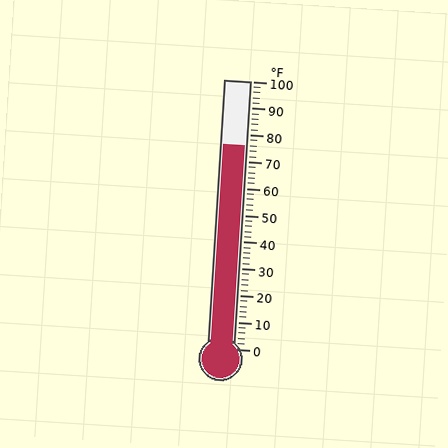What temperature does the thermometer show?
The thermometer shows approximately 76°F.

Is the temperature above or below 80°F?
The temperature is below 80°F.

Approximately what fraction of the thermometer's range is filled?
The thermometer is filled to approximately 75% of its range.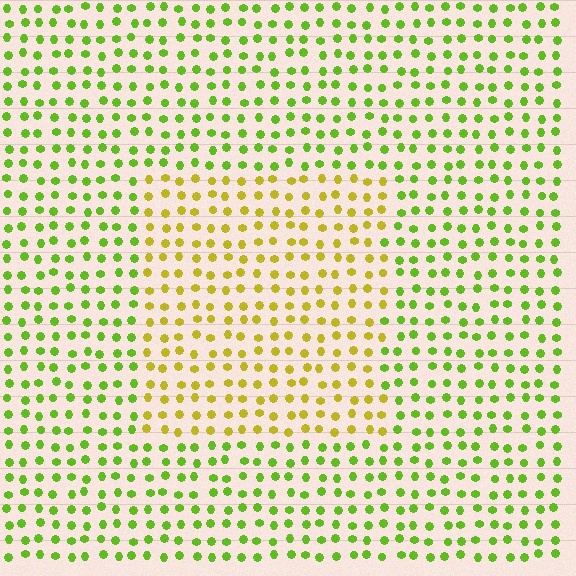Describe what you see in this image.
The image is filled with small lime elements in a uniform arrangement. A rectangle-shaped region is visible where the elements are tinted to a slightly different hue, forming a subtle color boundary.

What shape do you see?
I see a rectangle.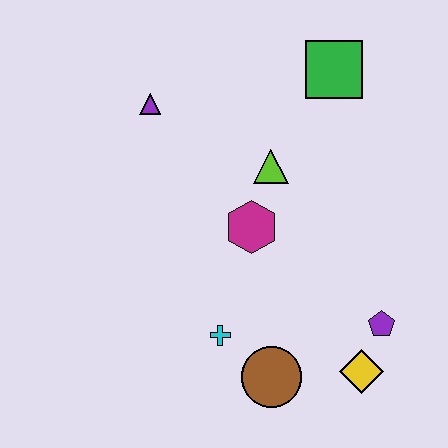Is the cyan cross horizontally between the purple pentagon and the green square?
No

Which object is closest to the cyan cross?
The brown circle is closest to the cyan cross.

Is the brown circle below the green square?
Yes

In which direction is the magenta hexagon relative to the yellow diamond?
The magenta hexagon is above the yellow diamond.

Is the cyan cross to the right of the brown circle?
No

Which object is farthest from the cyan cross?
The green square is farthest from the cyan cross.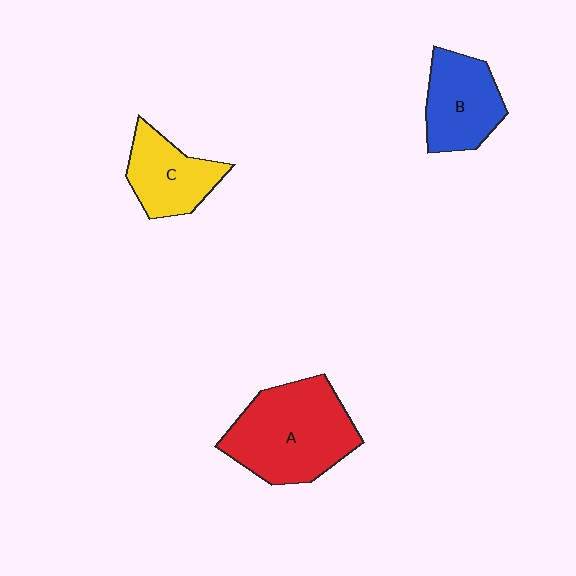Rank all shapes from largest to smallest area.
From largest to smallest: A (red), B (blue), C (yellow).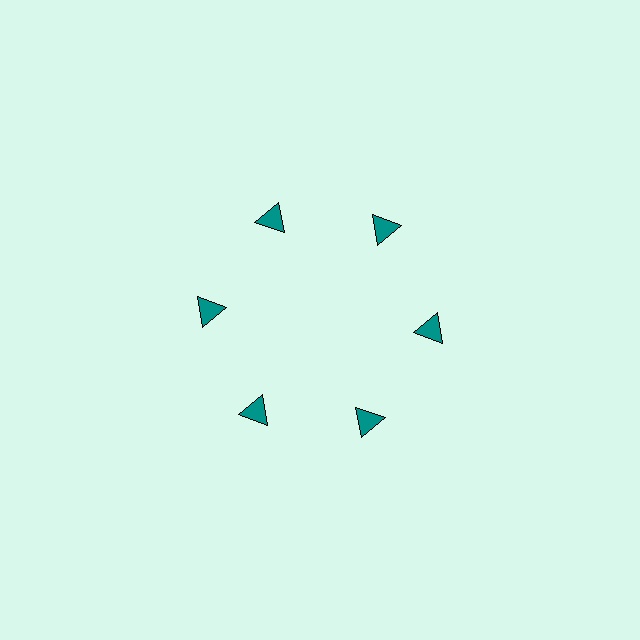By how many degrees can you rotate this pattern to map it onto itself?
The pattern maps onto itself every 60 degrees of rotation.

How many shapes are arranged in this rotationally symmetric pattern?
There are 6 shapes, arranged in 6 groups of 1.